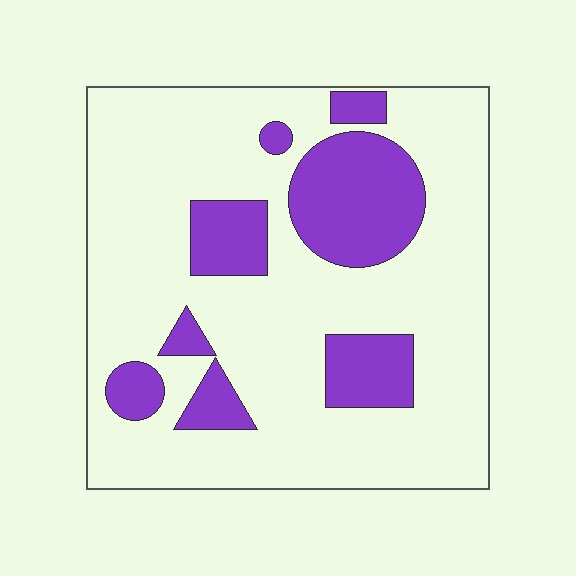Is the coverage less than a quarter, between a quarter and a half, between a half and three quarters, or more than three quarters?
Less than a quarter.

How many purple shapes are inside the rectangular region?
8.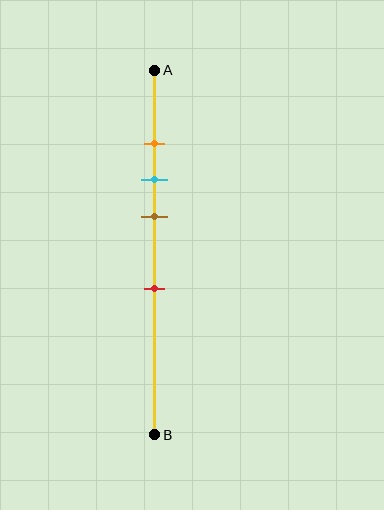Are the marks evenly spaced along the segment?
No, the marks are not evenly spaced.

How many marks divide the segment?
There are 4 marks dividing the segment.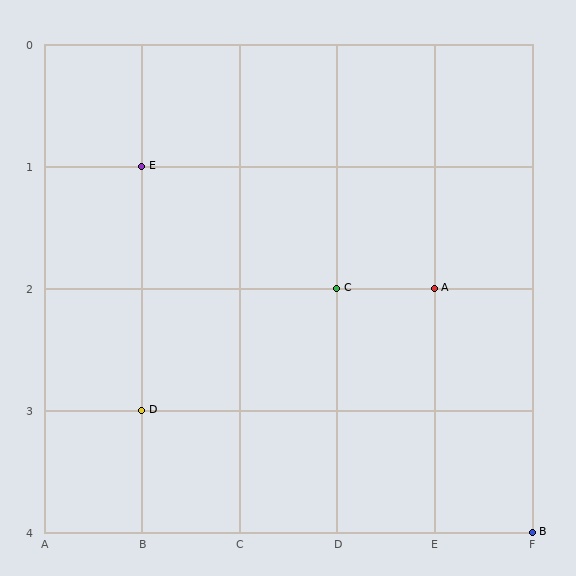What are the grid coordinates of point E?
Point E is at grid coordinates (B, 1).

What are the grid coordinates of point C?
Point C is at grid coordinates (D, 2).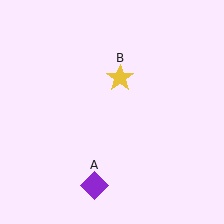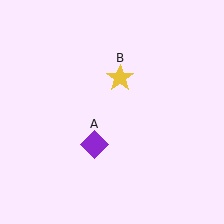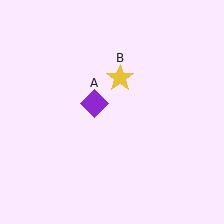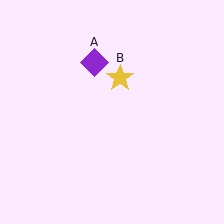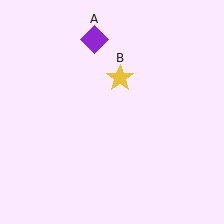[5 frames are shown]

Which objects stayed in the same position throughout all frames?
Yellow star (object B) remained stationary.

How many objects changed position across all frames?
1 object changed position: purple diamond (object A).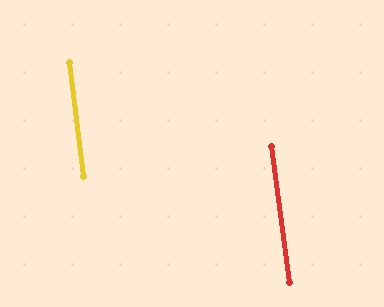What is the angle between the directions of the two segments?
Approximately 1 degree.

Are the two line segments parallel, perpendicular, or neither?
Parallel — their directions differ by only 0.9°.